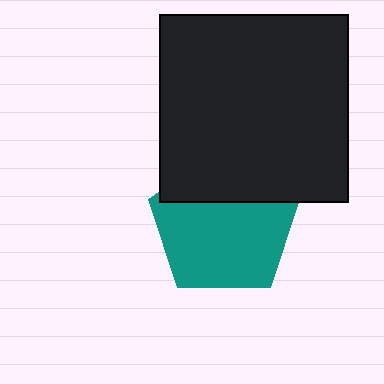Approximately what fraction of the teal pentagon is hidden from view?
Roughly 31% of the teal pentagon is hidden behind the black square.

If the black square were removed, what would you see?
You would see the complete teal pentagon.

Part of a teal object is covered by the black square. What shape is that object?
It is a pentagon.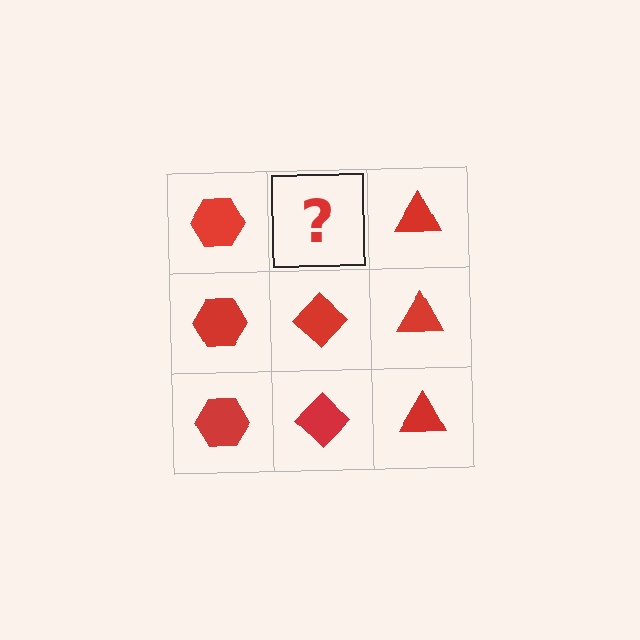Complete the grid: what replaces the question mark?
The question mark should be replaced with a red diamond.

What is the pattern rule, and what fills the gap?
The rule is that each column has a consistent shape. The gap should be filled with a red diamond.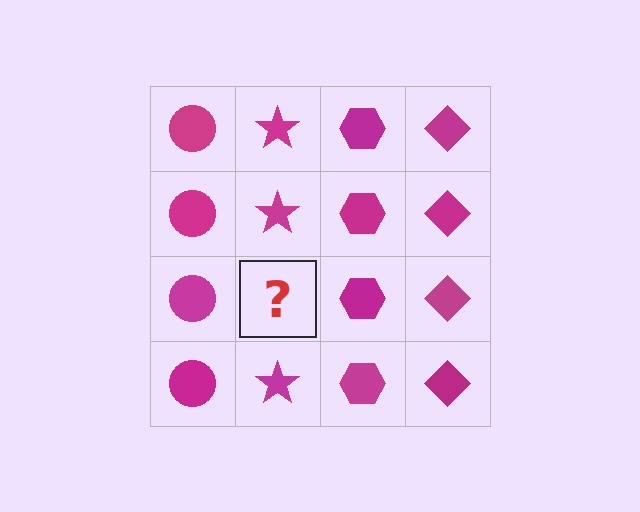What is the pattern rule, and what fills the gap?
The rule is that each column has a consistent shape. The gap should be filled with a magenta star.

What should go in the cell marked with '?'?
The missing cell should contain a magenta star.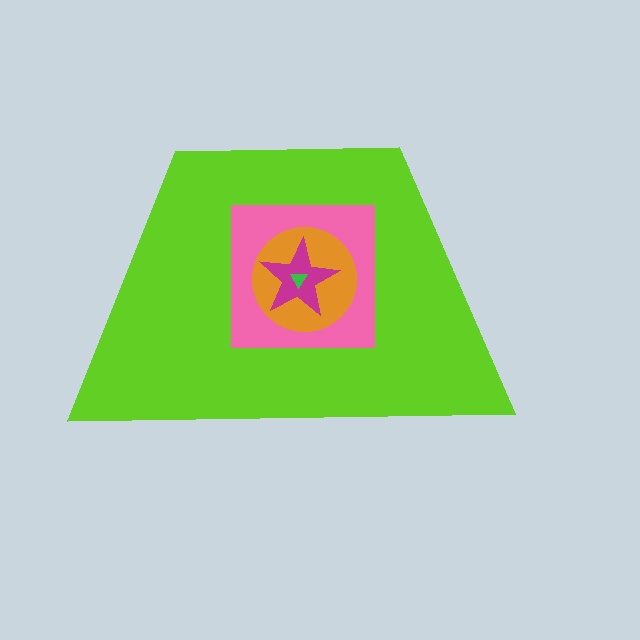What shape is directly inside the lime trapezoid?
The pink square.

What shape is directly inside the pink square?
The orange circle.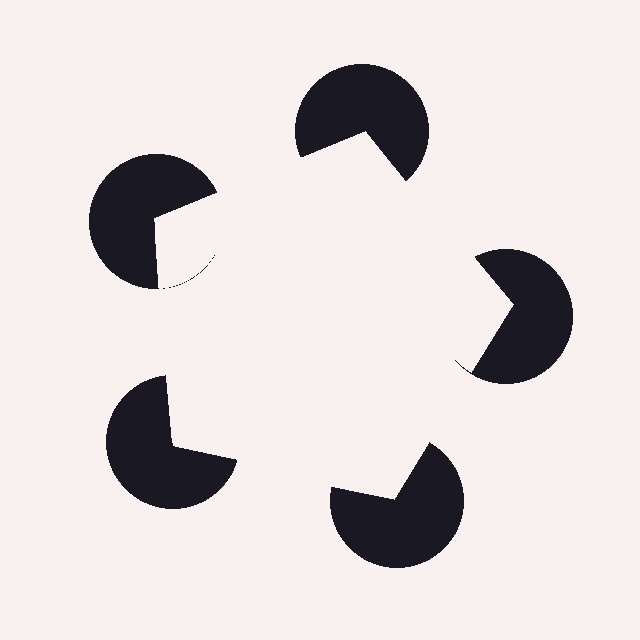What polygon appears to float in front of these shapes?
An illusory pentagon — its edges are inferred from the aligned wedge cuts in the pac-man discs, not physically drawn.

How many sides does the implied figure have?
5 sides.